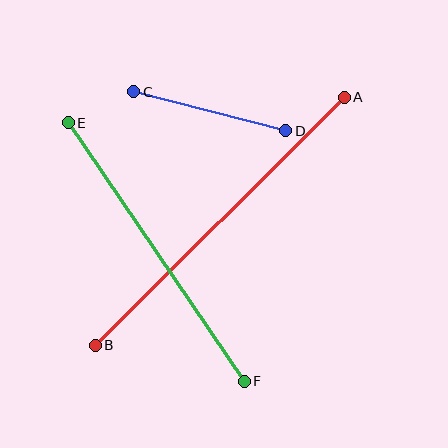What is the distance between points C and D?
The distance is approximately 157 pixels.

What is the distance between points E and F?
The distance is approximately 313 pixels.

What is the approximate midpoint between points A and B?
The midpoint is at approximately (220, 221) pixels.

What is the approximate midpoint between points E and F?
The midpoint is at approximately (156, 252) pixels.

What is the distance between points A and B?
The distance is approximately 351 pixels.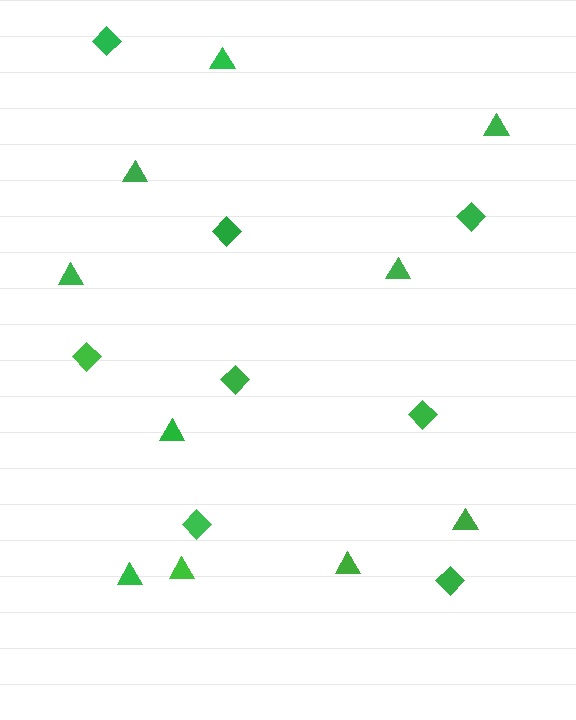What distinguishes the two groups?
There are 2 groups: one group of triangles (10) and one group of diamonds (8).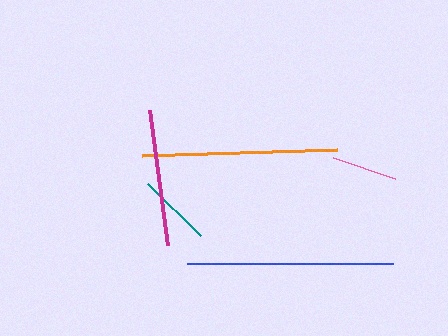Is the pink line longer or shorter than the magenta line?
The magenta line is longer than the pink line.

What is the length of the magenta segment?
The magenta segment is approximately 136 pixels long.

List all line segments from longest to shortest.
From longest to shortest: blue, orange, magenta, teal, pink.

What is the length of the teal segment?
The teal segment is approximately 74 pixels long.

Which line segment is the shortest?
The pink line is the shortest at approximately 66 pixels.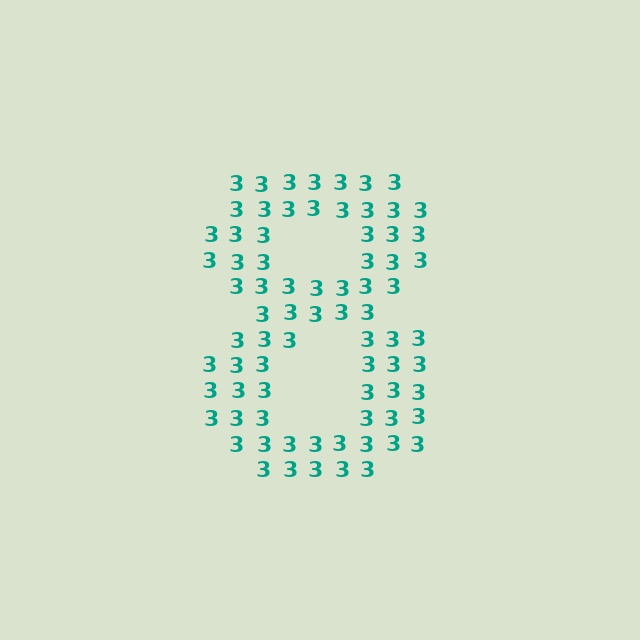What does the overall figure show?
The overall figure shows the digit 8.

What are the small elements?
The small elements are digit 3's.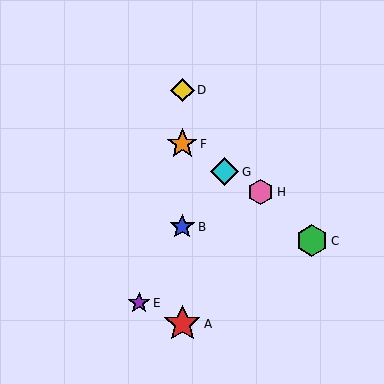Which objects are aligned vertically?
Objects A, B, D, F are aligned vertically.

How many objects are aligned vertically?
4 objects (A, B, D, F) are aligned vertically.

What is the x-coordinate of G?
Object G is at x≈225.